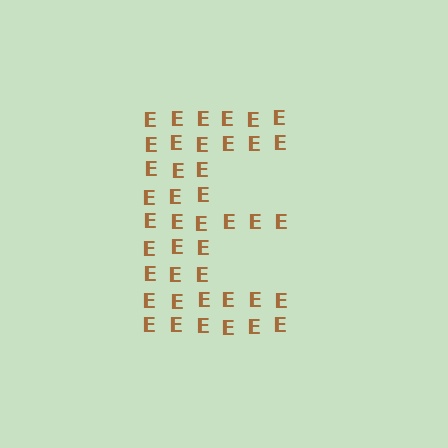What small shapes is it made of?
It is made of small letter E's.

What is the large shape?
The large shape is the letter E.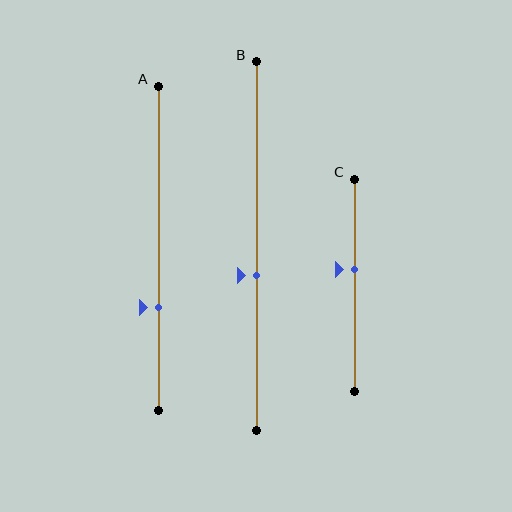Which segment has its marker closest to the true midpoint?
Segment C has its marker closest to the true midpoint.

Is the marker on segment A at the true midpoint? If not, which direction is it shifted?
No, the marker on segment A is shifted downward by about 18% of the segment length.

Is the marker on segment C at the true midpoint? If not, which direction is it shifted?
No, the marker on segment C is shifted upward by about 7% of the segment length.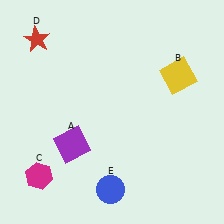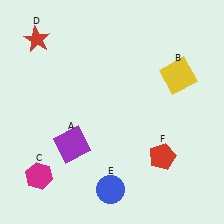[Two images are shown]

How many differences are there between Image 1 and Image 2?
There is 1 difference between the two images.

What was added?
A red pentagon (F) was added in Image 2.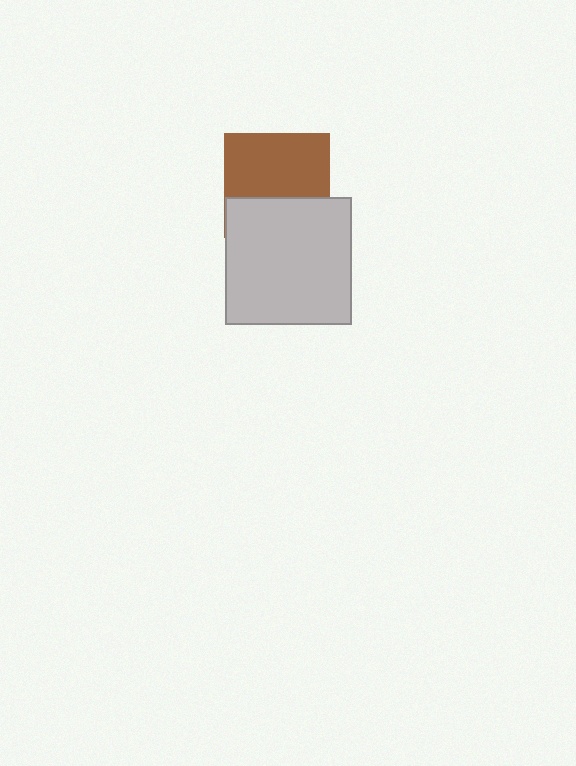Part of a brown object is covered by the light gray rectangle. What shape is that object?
It is a square.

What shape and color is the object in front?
The object in front is a light gray rectangle.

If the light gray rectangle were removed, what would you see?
You would see the complete brown square.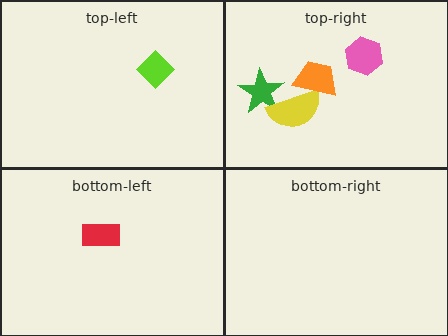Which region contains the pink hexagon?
The top-right region.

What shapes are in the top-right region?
The green star, the yellow semicircle, the pink hexagon, the orange trapezoid.